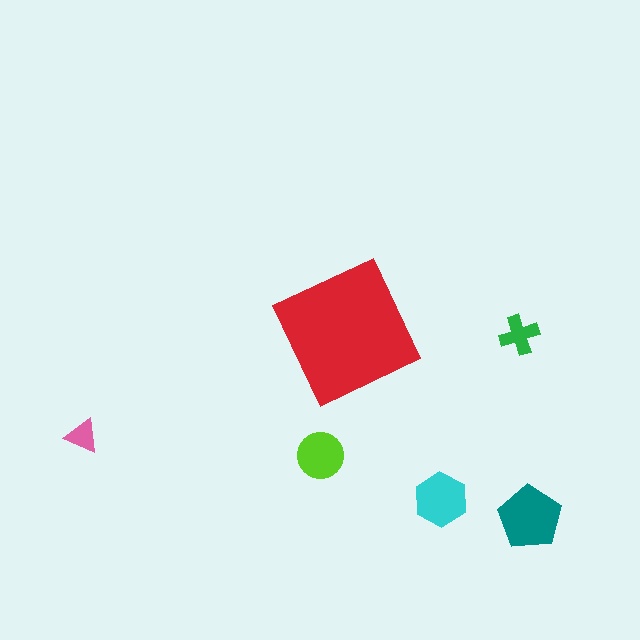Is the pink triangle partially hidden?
No, the pink triangle is fully visible.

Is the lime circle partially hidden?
No, the lime circle is fully visible.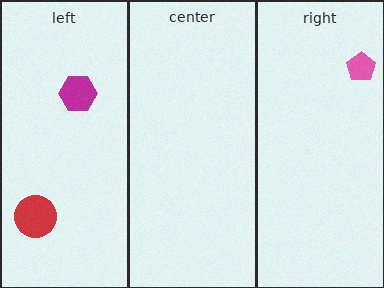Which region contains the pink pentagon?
The right region.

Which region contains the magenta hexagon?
The left region.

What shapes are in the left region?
The red circle, the magenta hexagon.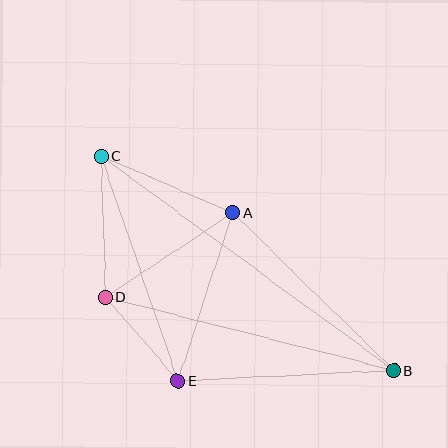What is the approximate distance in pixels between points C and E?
The distance between C and E is approximately 237 pixels.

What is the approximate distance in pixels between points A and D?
The distance between A and D is approximately 152 pixels.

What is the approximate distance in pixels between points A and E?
The distance between A and E is approximately 176 pixels.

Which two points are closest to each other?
Points D and E are closest to each other.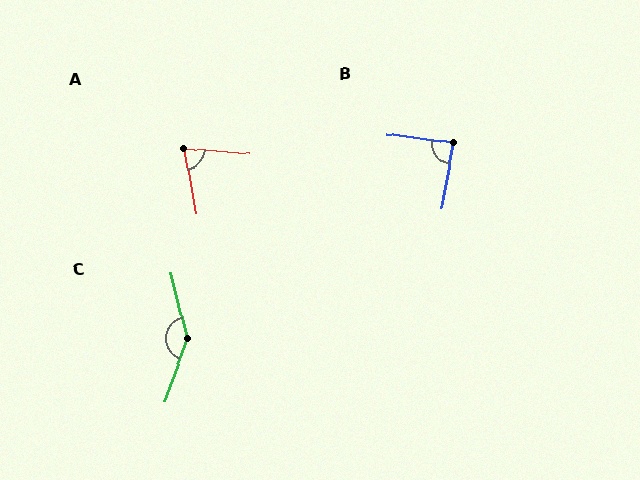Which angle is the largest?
C, at approximately 146 degrees.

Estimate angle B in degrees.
Approximately 87 degrees.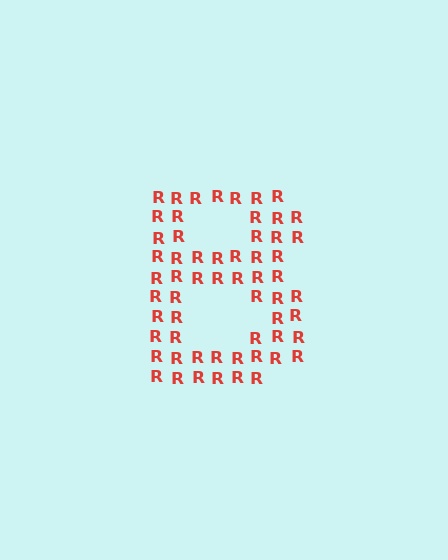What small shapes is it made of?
It is made of small letter R's.